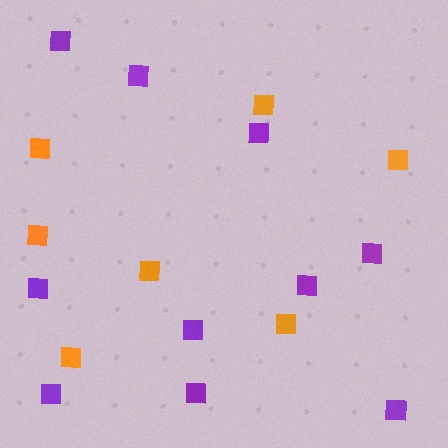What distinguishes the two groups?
There are 2 groups: one group of orange squares (7) and one group of purple squares (10).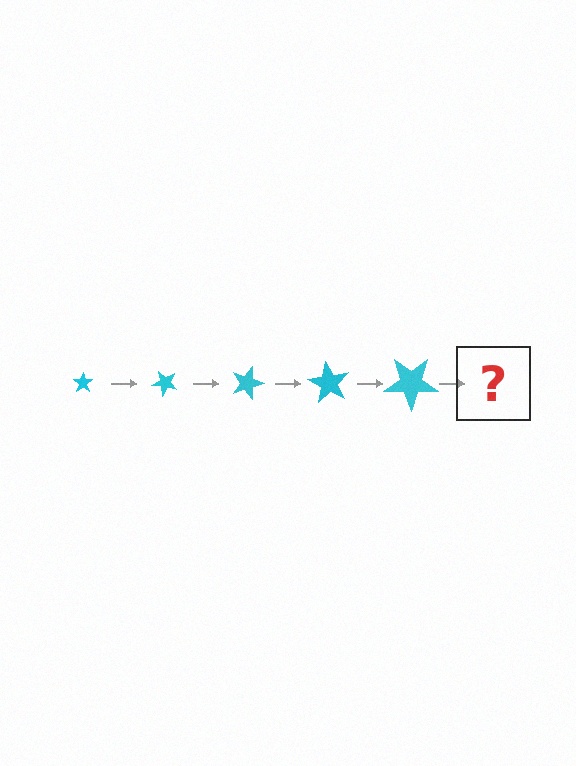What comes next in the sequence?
The next element should be a star, larger than the previous one and rotated 225 degrees from the start.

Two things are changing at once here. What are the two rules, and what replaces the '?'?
The two rules are that the star grows larger each step and it rotates 45 degrees each step. The '?' should be a star, larger than the previous one and rotated 225 degrees from the start.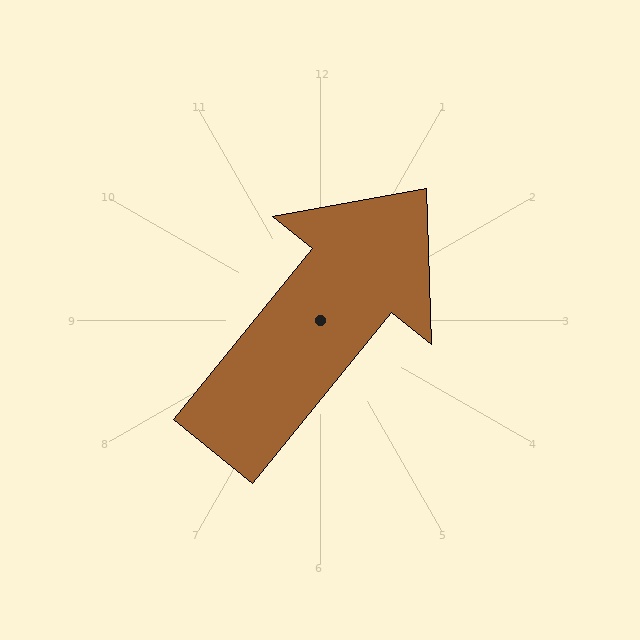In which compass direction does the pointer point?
Northeast.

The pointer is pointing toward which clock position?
Roughly 1 o'clock.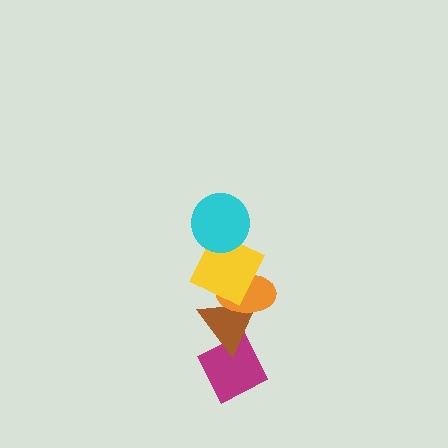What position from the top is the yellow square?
The yellow square is 2nd from the top.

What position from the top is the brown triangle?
The brown triangle is 4th from the top.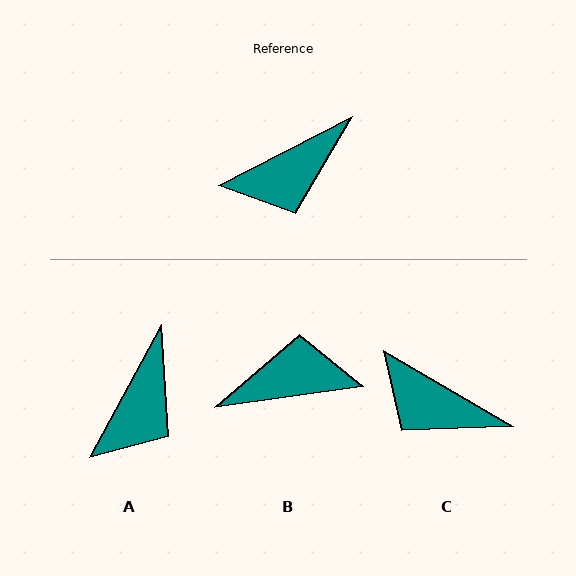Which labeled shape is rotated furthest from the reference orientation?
B, about 161 degrees away.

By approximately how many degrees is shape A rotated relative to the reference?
Approximately 34 degrees counter-clockwise.